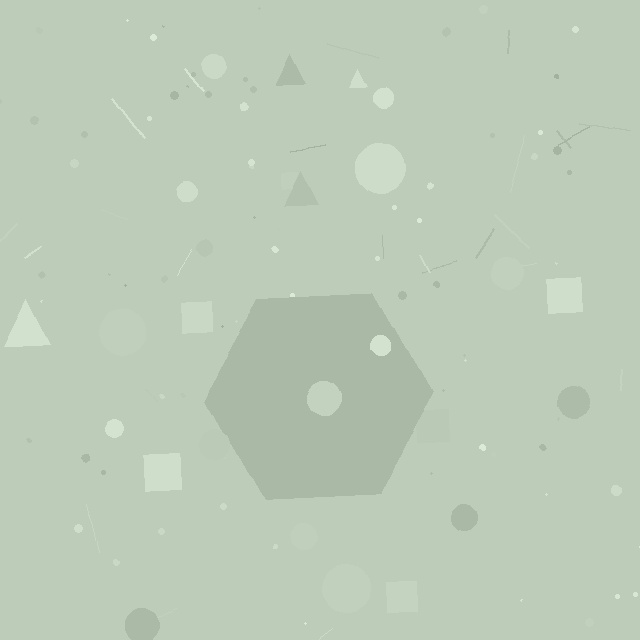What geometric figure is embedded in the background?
A hexagon is embedded in the background.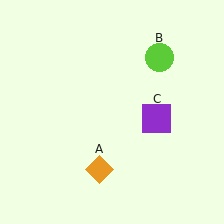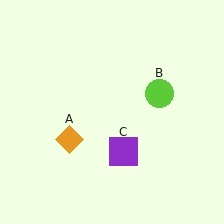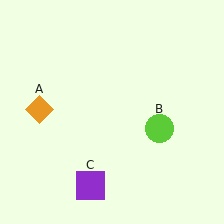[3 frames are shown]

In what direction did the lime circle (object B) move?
The lime circle (object B) moved down.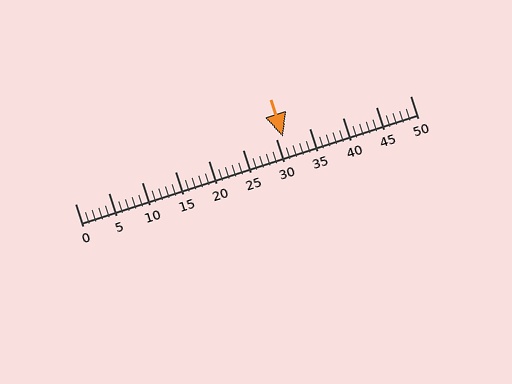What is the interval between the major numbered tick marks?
The major tick marks are spaced 5 units apart.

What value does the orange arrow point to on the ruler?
The orange arrow points to approximately 31.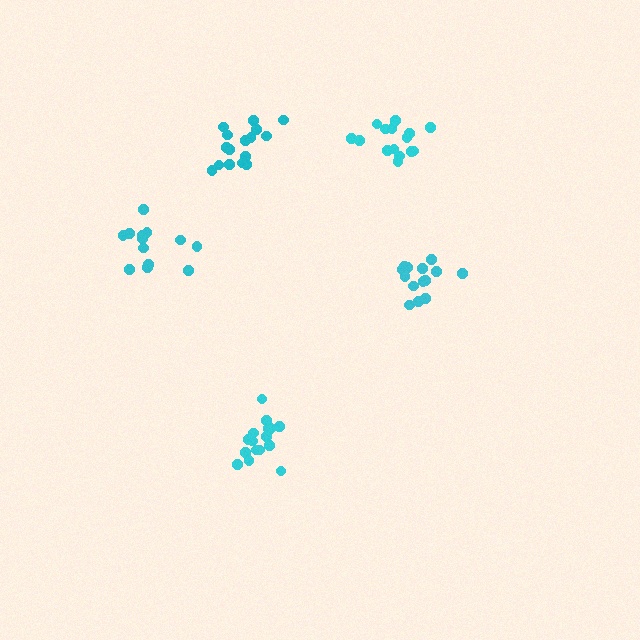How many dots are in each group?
Group 1: 16 dots, Group 2: 14 dots, Group 3: 13 dots, Group 4: 15 dots, Group 5: 16 dots (74 total).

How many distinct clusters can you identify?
There are 5 distinct clusters.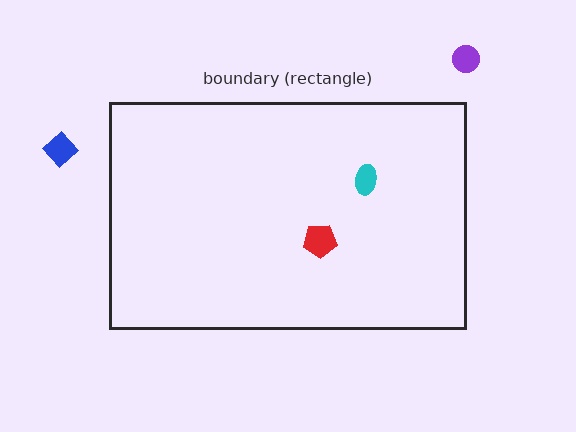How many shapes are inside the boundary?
2 inside, 2 outside.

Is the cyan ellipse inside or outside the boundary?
Inside.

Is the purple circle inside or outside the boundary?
Outside.